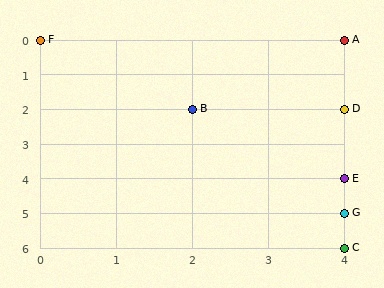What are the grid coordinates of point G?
Point G is at grid coordinates (4, 5).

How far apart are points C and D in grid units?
Points C and D are 4 rows apart.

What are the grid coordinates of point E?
Point E is at grid coordinates (4, 4).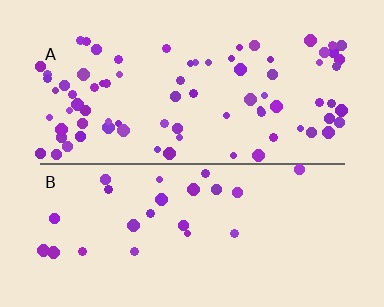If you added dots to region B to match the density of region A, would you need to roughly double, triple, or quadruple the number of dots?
Approximately triple.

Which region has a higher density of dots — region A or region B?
A (the top).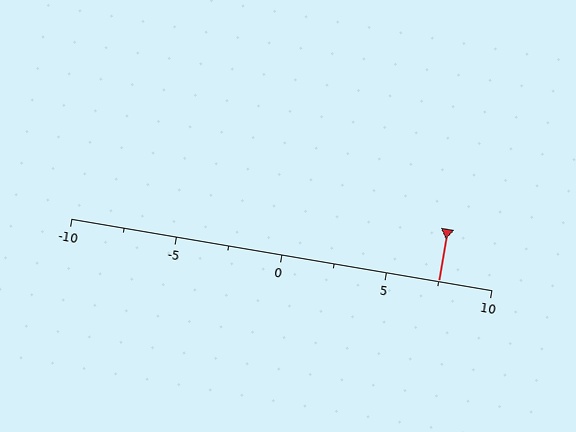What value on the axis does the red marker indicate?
The marker indicates approximately 7.5.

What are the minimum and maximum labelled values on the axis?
The axis runs from -10 to 10.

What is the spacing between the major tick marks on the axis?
The major ticks are spaced 5 apart.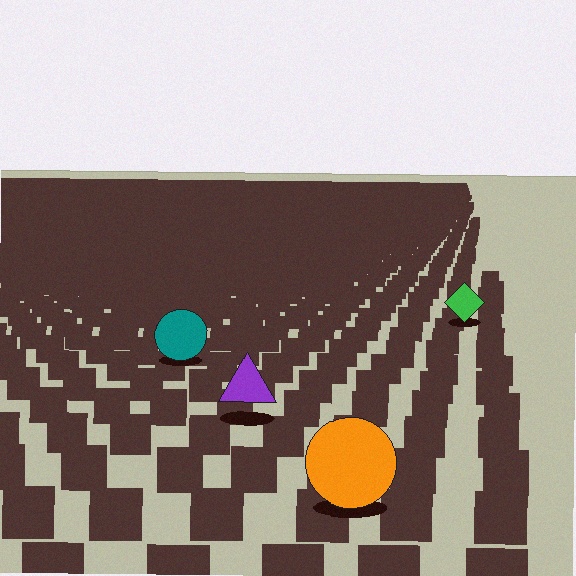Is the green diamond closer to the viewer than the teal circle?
No. The teal circle is closer — you can tell from the texture gradient: the ground texture is coarser near it.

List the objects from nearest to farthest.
From nearest to farthest: the orange circle, the purple triangle, the teal circle, the green diamond.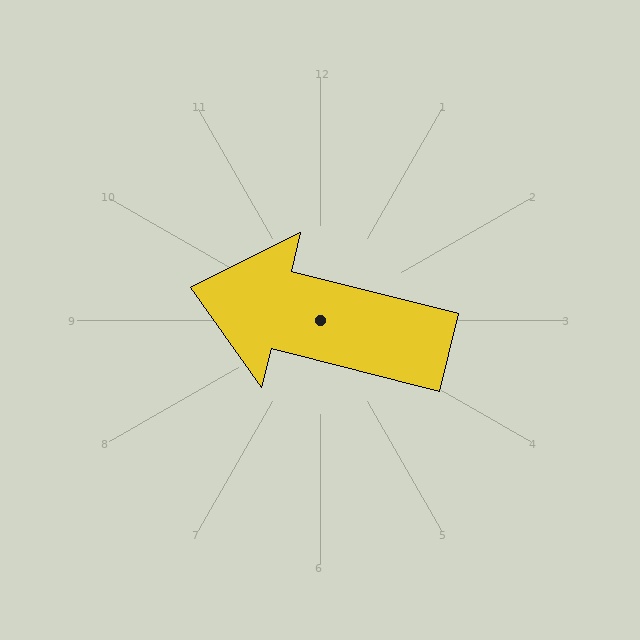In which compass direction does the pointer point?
West.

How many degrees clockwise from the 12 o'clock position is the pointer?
Approximately 284 degrees.